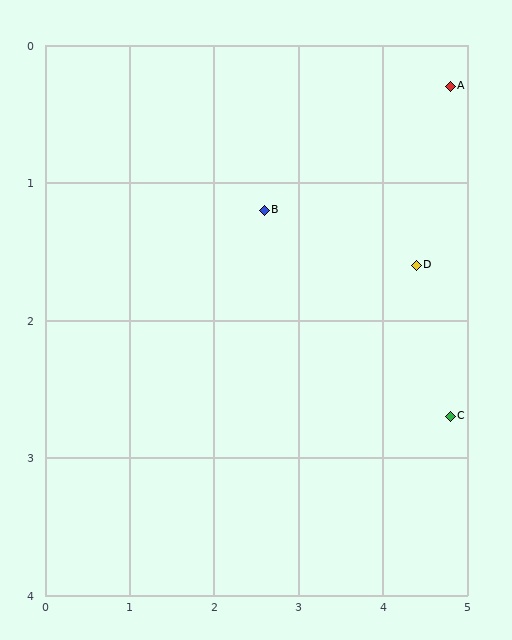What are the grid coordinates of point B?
Point B is at approximately (2.6, 1.2).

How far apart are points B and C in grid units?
Points B and C are about 2.7 grid units apart.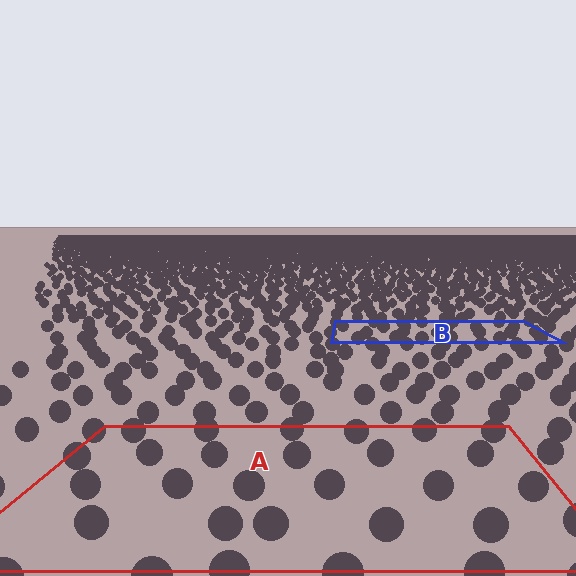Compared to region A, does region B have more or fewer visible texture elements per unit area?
Region B has more texture elements per unit area — they are packed more densely because it is farther away.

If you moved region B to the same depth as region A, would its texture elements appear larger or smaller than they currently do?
They would appear larger. At a closer depth, the same texture elements are projected at a bigger on-screen size.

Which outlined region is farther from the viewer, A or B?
Region B is farther from the viewer — the texture elements inside it appear smaller and more densely packed.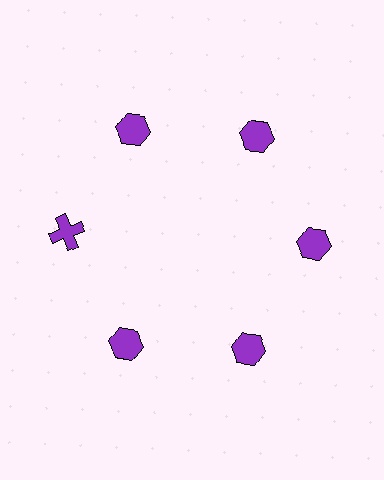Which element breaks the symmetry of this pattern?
The purple cross at roughly the 9 o'clock position breaks the symmetry. All other shapes are purple hexagons.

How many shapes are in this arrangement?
There are 6 shapes arranged in a ring pattern.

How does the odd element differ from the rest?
It has a different shape: cross instead of hexagon.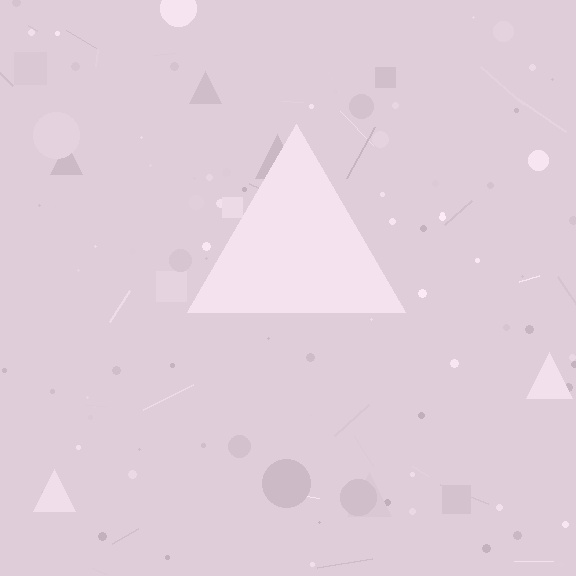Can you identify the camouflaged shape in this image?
The camouflaged shape is a triangle.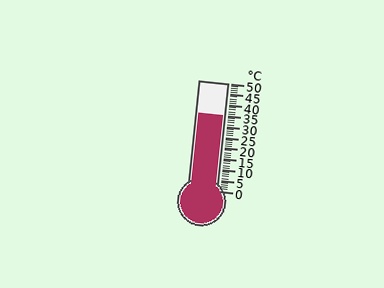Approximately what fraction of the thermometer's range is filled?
The thermometer is filled to approximately 70% of its range.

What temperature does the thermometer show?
The thermometer shows approximately 35°C.